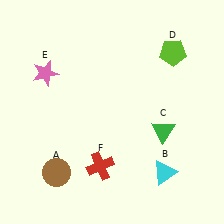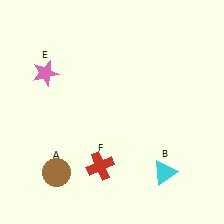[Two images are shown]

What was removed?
The green triangle (C), the lime pentagon (D) were removed in Image 2.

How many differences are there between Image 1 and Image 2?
There are 2 differences between the two images.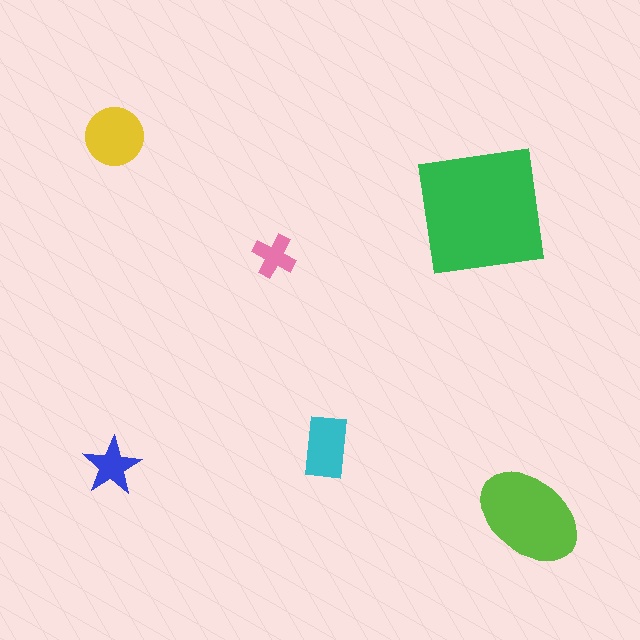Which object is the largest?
The green square.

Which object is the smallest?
The pink cross.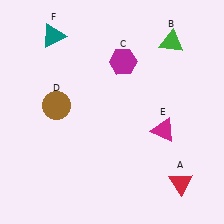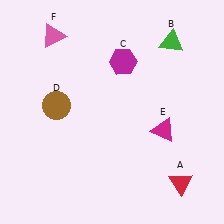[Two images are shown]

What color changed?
The triangle (F) changed from teal in Image 1 to pink in Image 2.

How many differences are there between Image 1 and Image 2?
There is 1 difference between the two images.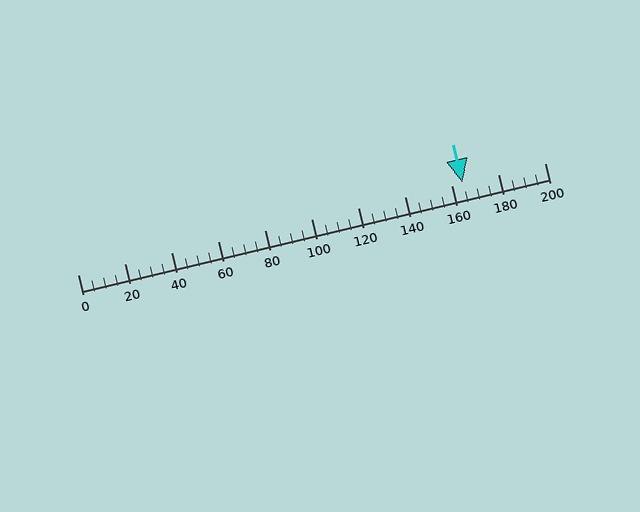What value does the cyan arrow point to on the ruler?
The cyan arrow points to approximately 165.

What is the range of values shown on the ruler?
The ruler shows values from 0 to 200.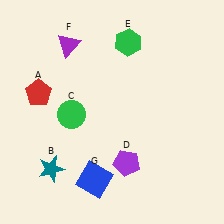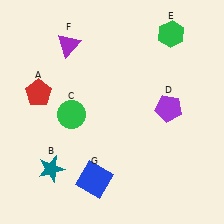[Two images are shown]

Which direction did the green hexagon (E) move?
The green hexagon (E) moved right.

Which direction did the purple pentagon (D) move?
The purple pentagon (D) moved up.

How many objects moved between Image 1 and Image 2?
2 objects moved between the two images.